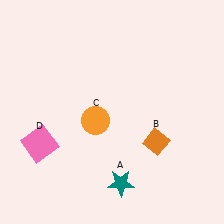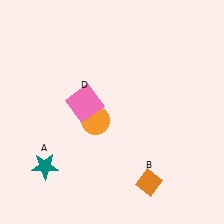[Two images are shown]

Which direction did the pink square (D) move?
The pink square (D) moved right.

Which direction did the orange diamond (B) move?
The orange diamond (B) moved down.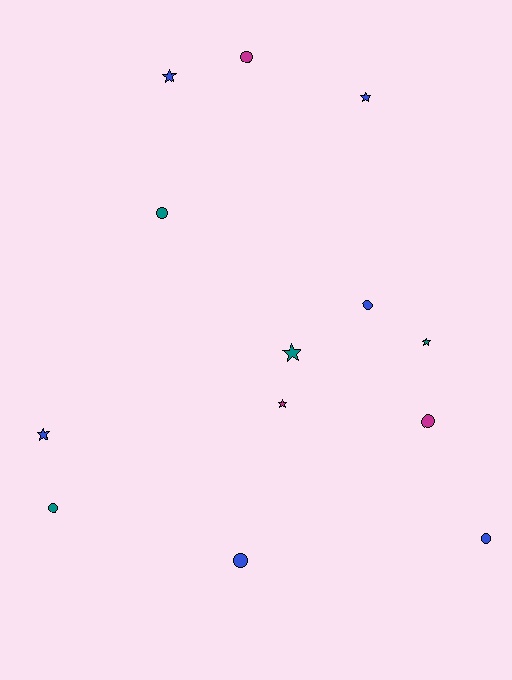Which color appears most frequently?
Blue, with 6 objects.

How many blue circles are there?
There are 3 blue circles.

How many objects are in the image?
There are 13 objects.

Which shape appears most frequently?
Circle, with 7 objects.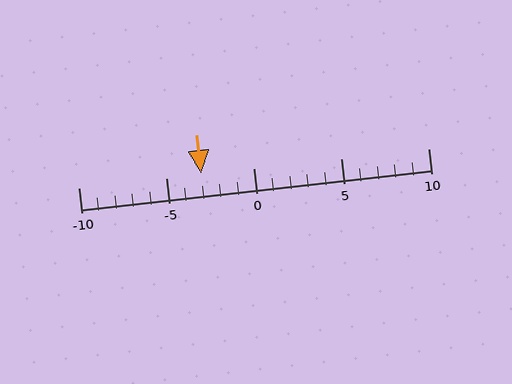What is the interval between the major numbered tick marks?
The major tick marks are spaced 5 units apart.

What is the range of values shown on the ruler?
The ruler shows values from -10 to 10.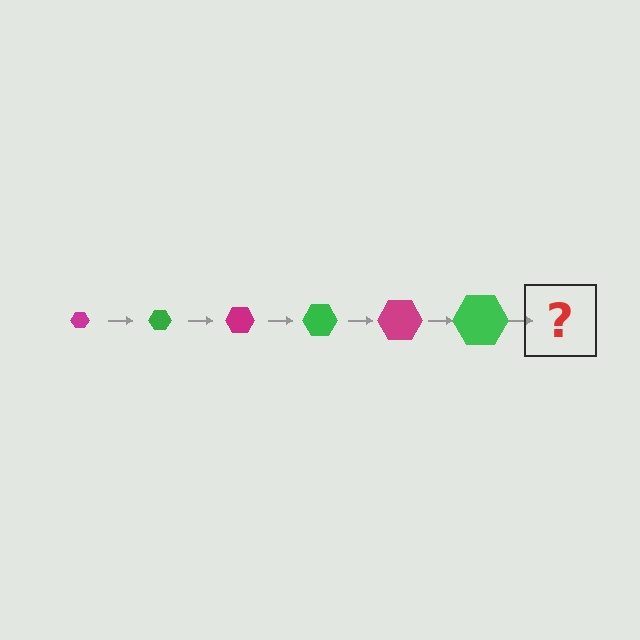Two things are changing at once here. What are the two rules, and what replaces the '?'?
The two rules are that the hexagon grows larger each step and the color cycles through magenta and green. The '?' should be a magenta hexagon, larger than the previous one.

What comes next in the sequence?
The next element should be a magenta hexagon, larger than the previous one.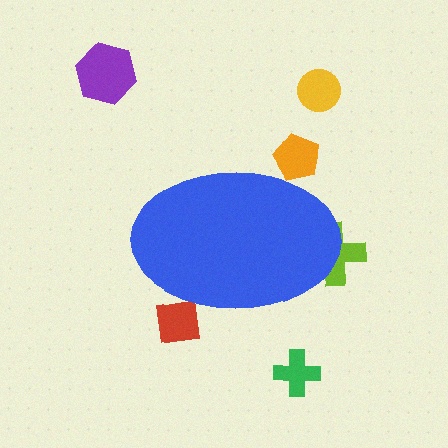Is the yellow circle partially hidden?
No, the yellow circle is fully visible.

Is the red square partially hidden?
Yes, the red square is partially hidden behind the blue ellipse.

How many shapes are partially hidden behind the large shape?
3 shapes are partially hidden.